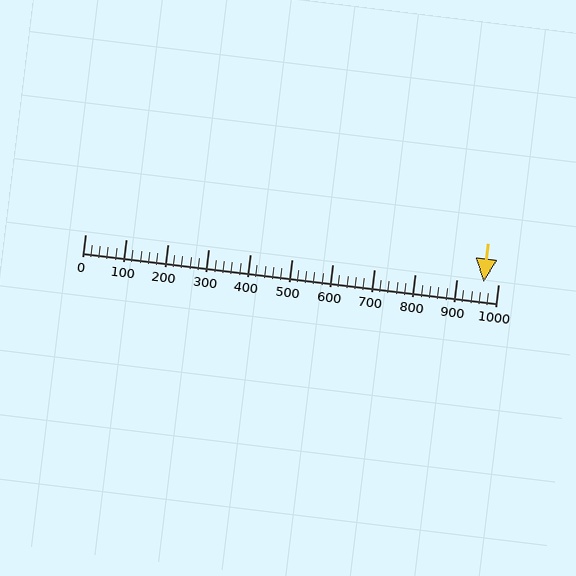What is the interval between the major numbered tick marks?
The major tick marks are spaced 100 units apart.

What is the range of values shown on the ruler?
The ruler shows values from 0 to 1000.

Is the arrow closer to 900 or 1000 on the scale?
The arrow is closer to 1000.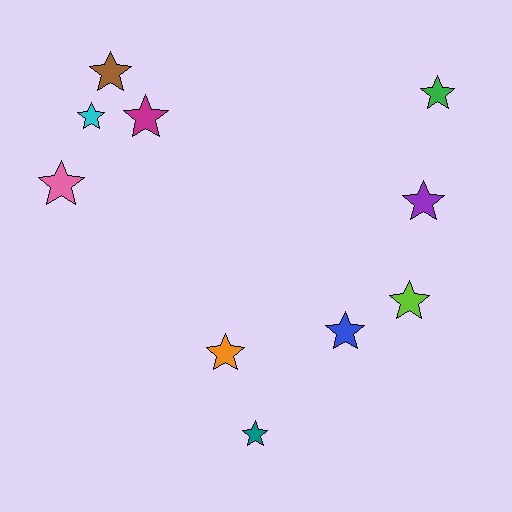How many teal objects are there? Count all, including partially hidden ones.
There is 1 teal object.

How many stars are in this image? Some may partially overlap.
There are 10 stars.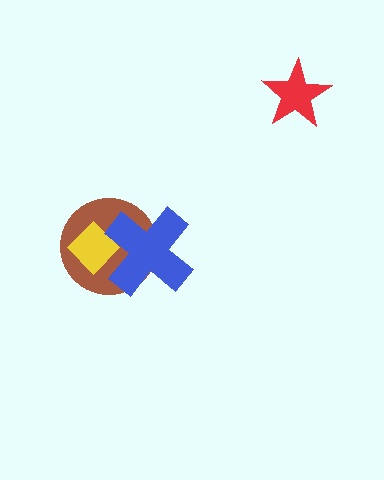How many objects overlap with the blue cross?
2 objects overlap with the blue cross.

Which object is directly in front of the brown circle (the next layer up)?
The yellow diamond is directly in front of the brown circle.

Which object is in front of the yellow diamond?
The blue cross is in front of the yellow diamond.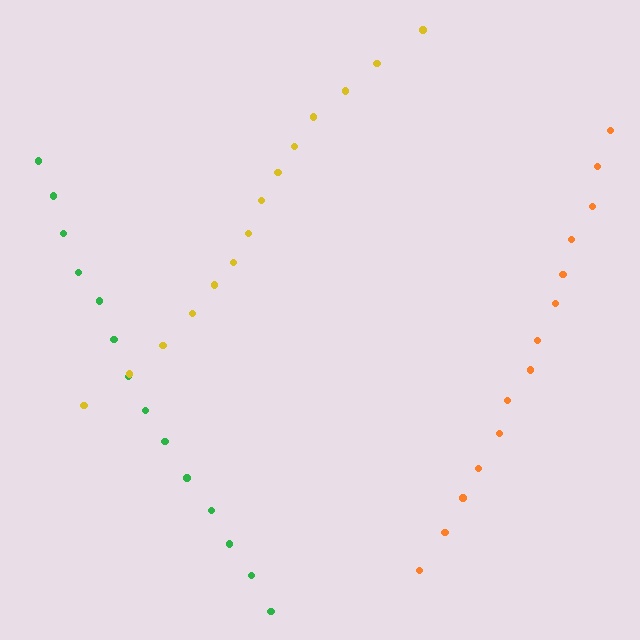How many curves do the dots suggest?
There are 3 distinct paths.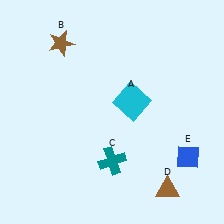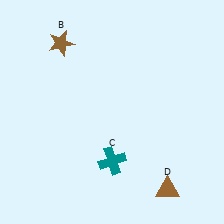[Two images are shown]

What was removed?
The blue diamond (E), the cyan square (A) were removed in Image 2.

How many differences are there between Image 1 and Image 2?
There are 2 differences between the two images.